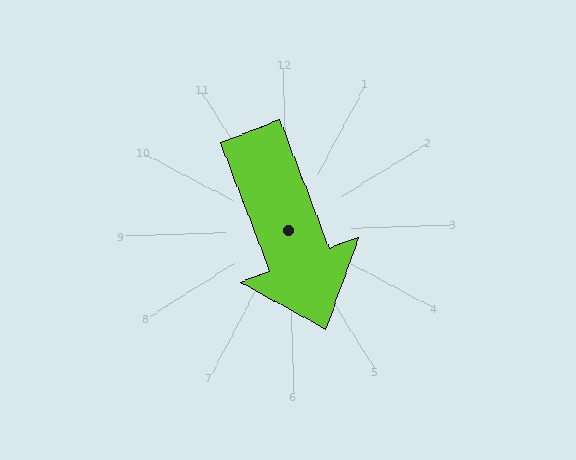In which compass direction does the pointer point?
South.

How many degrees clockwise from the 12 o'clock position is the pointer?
Approximately 161 degrees.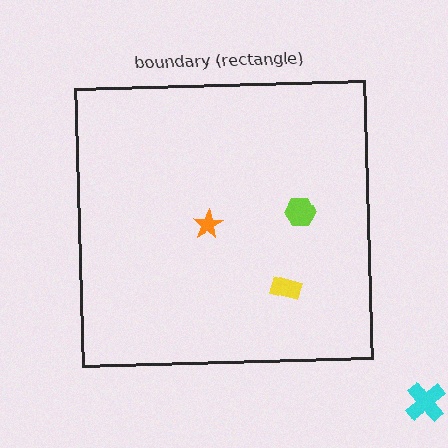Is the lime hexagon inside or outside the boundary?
Inside.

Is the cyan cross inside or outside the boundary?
Outside.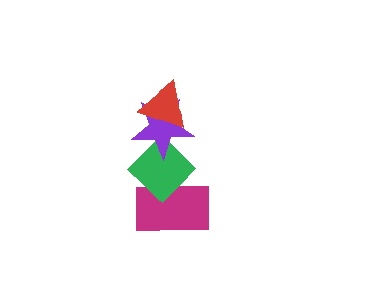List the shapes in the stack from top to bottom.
From top to bottom: the red triangle, the purple star, the green diamond, the magenta rectangle.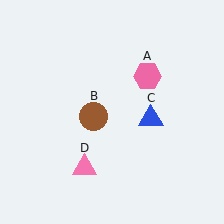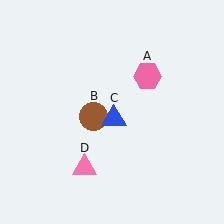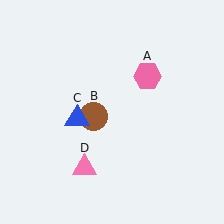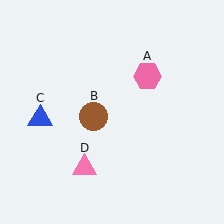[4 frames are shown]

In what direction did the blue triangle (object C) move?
The blue triangle (object C) moved left.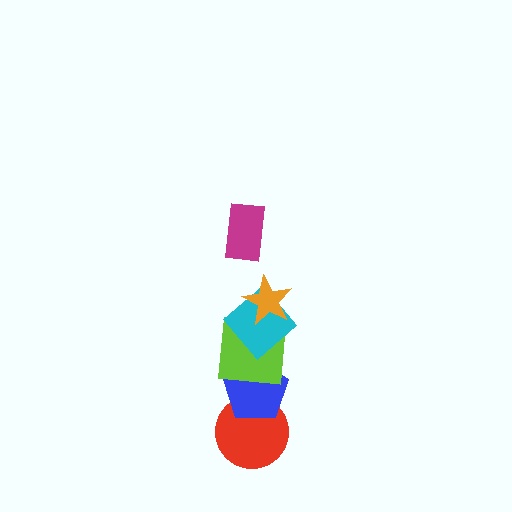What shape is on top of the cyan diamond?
The orange star is on top of the cyan diamond.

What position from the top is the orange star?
The orange star is 2nd from the top.